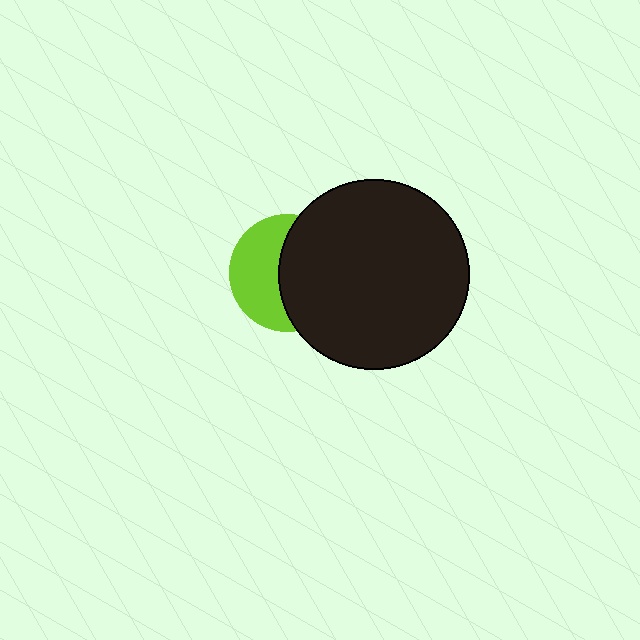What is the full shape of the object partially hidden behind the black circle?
The partially hidden object is a lime circle.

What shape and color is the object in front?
The object in front is a black circle.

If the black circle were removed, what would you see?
You would see the complete lime circle.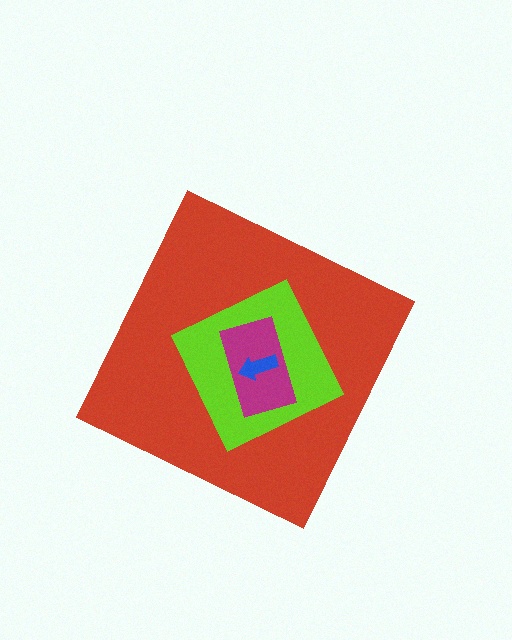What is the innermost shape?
The blue arrow.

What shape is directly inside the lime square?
The magenta rectangle.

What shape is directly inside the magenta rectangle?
The blue arrow.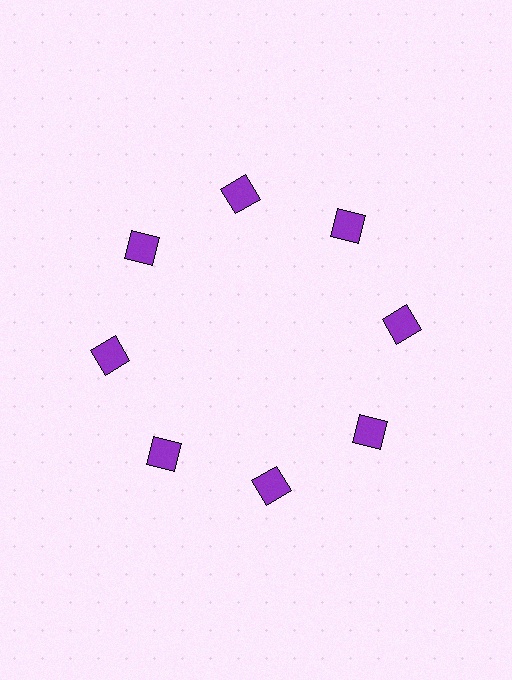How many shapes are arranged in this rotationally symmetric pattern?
There are 8 shapes, arranged in 8 groups of 1.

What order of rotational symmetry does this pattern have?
This pattern has 8-fold rotational symmetry.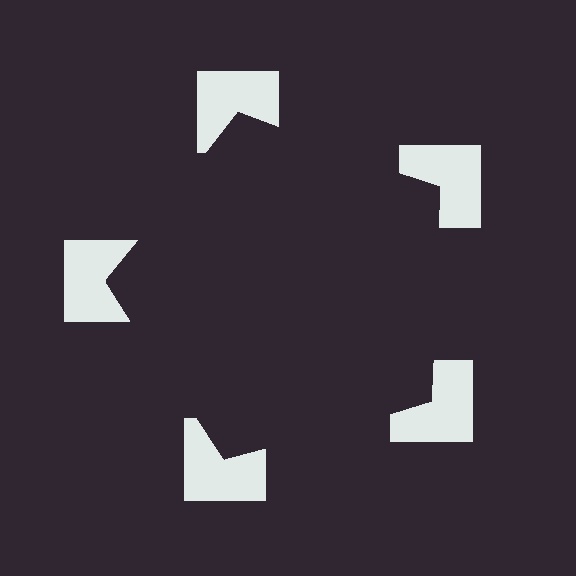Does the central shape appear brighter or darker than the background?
It typically appears slightly darker than the background, even though no actual brightness change is drawn.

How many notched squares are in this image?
There are 5 — one at each vertex of the illusory pentagon.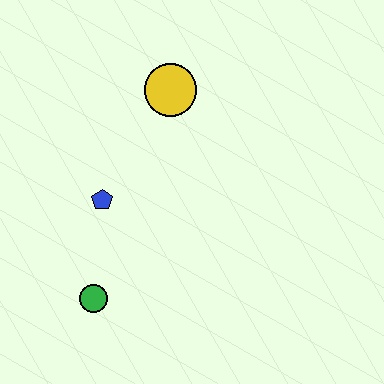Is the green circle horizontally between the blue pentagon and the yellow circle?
No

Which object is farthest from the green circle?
The yellow circle is farthest from the green circle.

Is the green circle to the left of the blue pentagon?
Yes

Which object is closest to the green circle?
The blue pentagon is closest to the green circle.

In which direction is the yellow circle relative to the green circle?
The yellow circle is above the green circle.